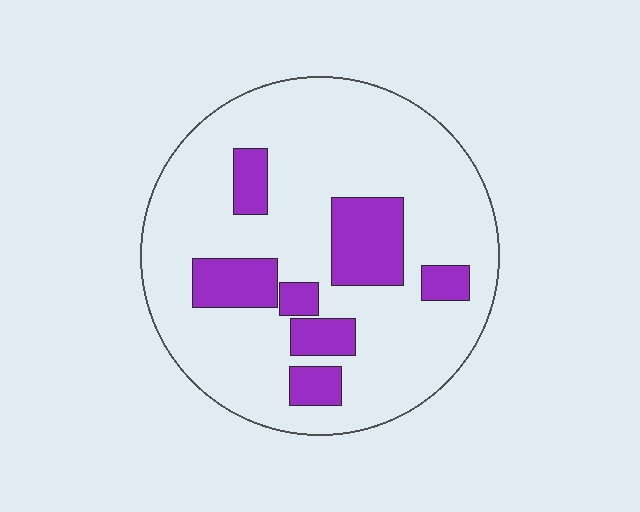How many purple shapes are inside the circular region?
7.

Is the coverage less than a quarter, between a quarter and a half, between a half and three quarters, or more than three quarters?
Less than a quarter.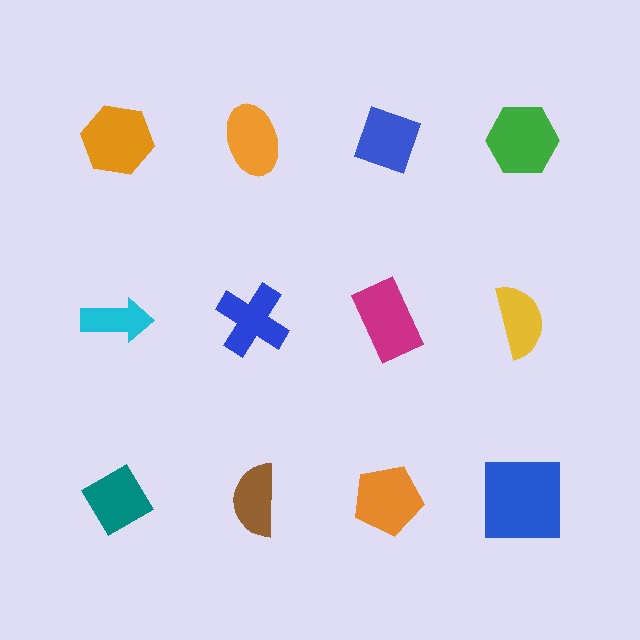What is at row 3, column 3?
An orange pentagon.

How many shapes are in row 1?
4 shapes.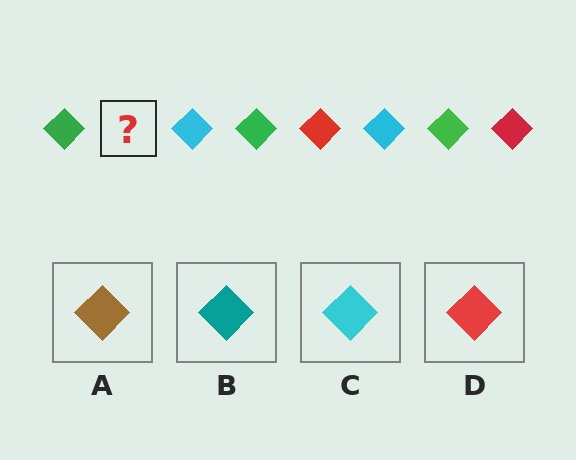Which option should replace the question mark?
Option D.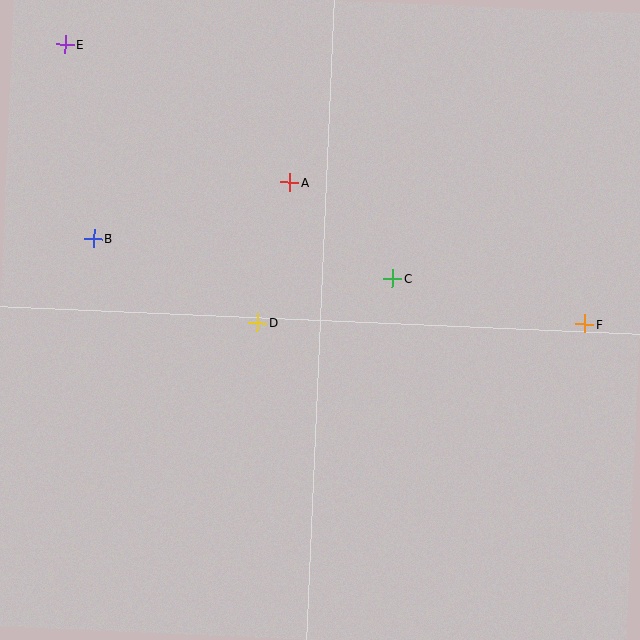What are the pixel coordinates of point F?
Point F is at (585, 324).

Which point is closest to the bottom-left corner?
Point D is closest to the bottom-left corner.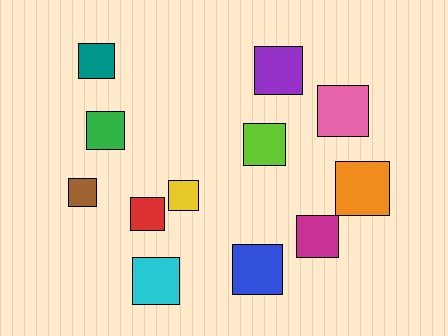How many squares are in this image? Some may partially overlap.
There are 12 squares.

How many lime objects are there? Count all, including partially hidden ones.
There is 1 lime object.